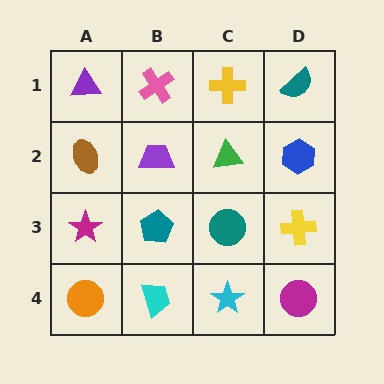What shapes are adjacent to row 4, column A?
A magenta star (row 3, column A), a cyan trapezoid (row 4, column B).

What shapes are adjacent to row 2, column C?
A yellow cross (row 1, column C), a teal circle (row 3, column C), a purple trapezoid (row 2, column B), a blue hexagon (row 2, column D).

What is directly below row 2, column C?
A teal circle.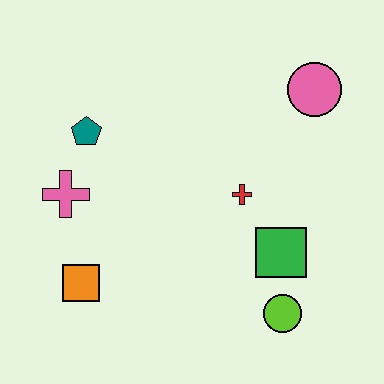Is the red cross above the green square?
Yes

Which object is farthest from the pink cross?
The pink circle is farthest from the pink cross.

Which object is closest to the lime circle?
The green square is closest to the lime circle.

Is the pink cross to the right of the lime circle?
No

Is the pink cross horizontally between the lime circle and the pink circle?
No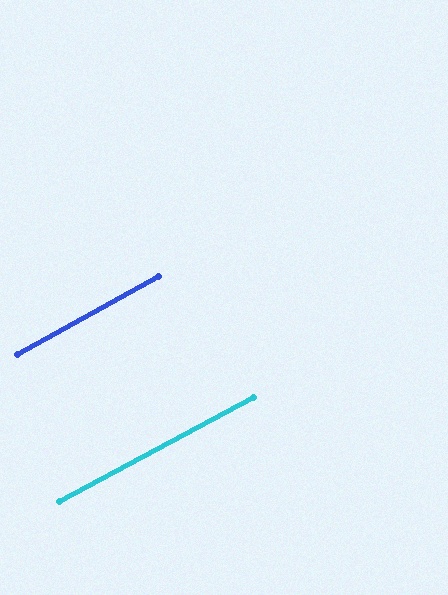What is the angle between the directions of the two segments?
Approximately 1 degree.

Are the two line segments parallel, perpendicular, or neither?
Parallel — their directions differ by only 0.8°.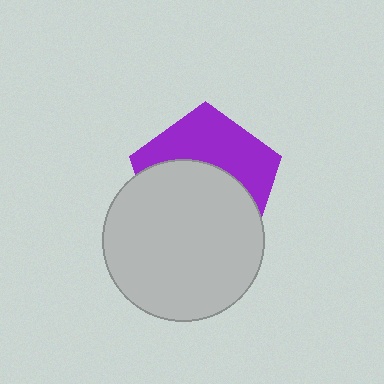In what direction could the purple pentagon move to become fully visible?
The purple pentagon could move up. That would shift it out from behind the light gray circle entirely.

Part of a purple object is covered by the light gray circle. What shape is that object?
It is a pentagon.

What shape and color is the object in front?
The object in front is a light gray circle.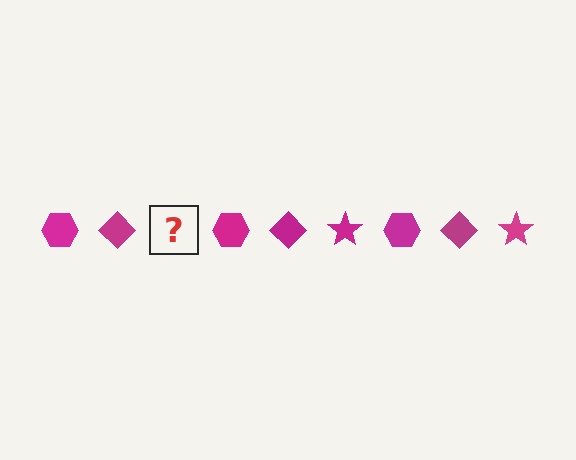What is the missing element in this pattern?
The missing element is a magenta star.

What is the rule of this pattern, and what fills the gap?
The rule is that the pattern cycles through hexagon, diamond, star shapes in magenta. The gap should be filled with a magenta star.